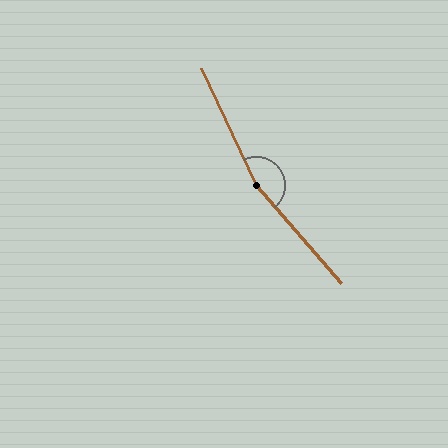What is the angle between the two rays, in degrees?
Approximately 164 degrees.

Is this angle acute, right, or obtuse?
It is obtuse.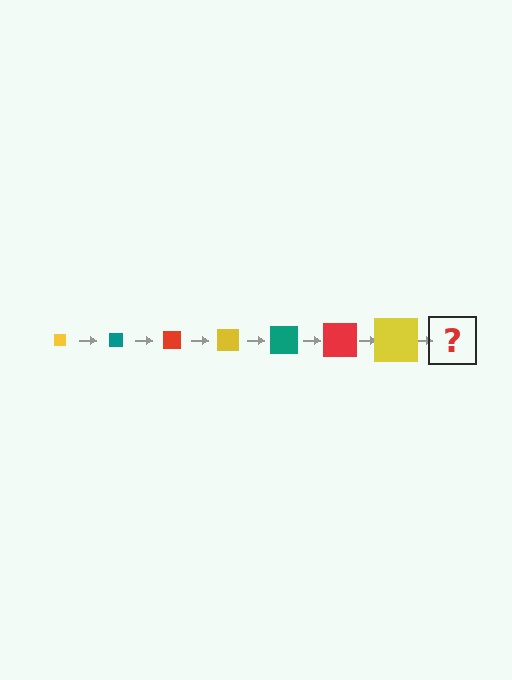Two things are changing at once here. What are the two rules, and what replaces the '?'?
The two rules are that the square grows larger each step and the color cycles through yellow, teal, and red. The '?' should be a teal square, larger than the previous one.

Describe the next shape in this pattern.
It should be a teal square, larger than the previous one.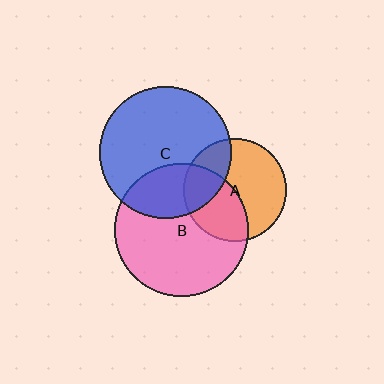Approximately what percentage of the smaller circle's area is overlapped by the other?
Approximately 25%.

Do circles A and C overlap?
Yes.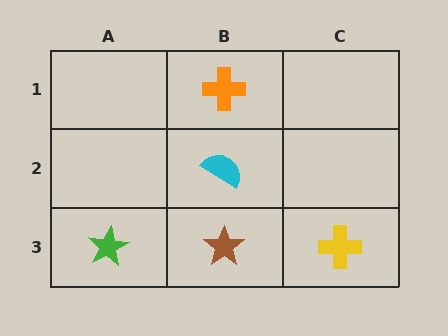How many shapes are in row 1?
1 shape.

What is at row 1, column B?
An orange cross.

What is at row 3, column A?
A green star.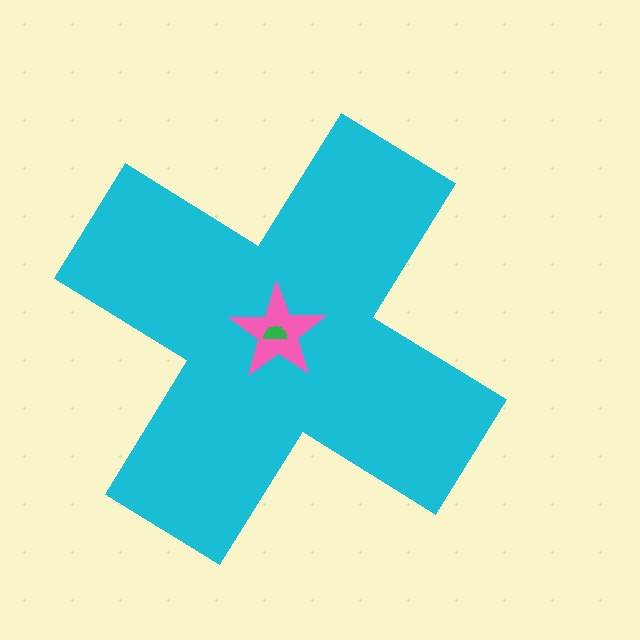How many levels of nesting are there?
3.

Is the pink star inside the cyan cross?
Yes.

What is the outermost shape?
The cyan cross.